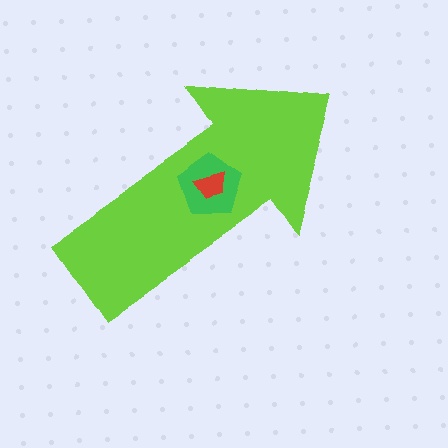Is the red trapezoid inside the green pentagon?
Yes.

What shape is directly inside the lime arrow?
The green pentagon.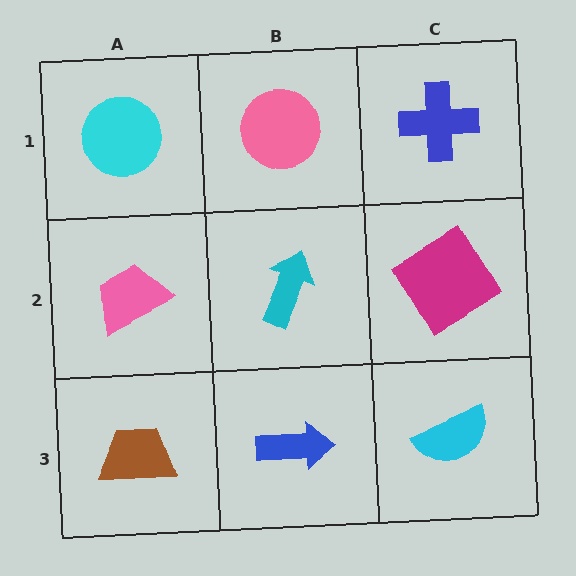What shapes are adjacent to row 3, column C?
A magenta diamond (row 2, column C), a blue arrow (row 3, column B).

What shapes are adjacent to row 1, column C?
A magenta diamond (row 2, column C), a pink circle (row 1, column B).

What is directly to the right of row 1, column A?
A pink circle.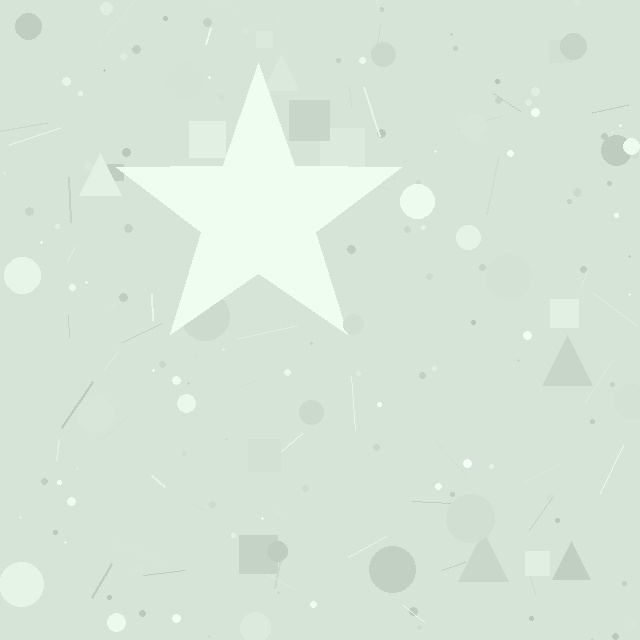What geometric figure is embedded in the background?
A star is embedded in the background.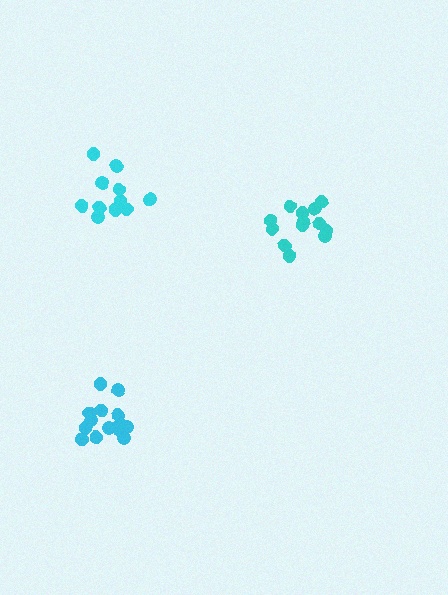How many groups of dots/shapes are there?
There are 3 groups.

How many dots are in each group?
Group 1: 13 dots, Group 2: 11 dots, Group 3: 15 dots (39 total).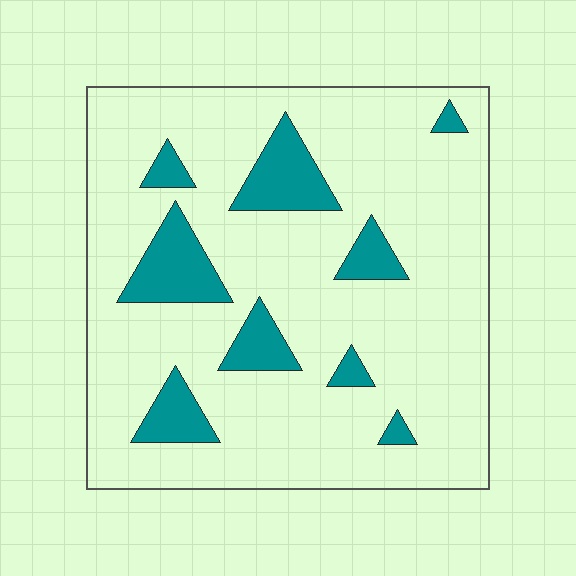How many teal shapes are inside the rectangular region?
9.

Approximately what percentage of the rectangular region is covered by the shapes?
Approximately 15%.